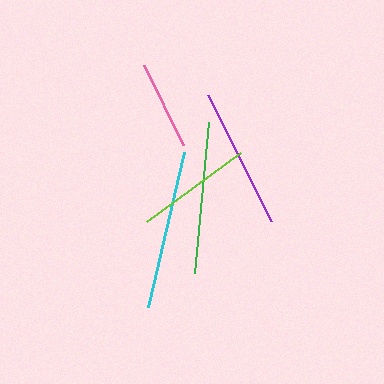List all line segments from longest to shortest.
From longest to shortest: cyan, green, purple, lime, pink.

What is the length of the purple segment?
The purple segment is approximately 141 pixels long.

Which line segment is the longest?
The cyan line is the longest at approximately 159 pixels.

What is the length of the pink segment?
The pink segment is approximately 89 pixels long.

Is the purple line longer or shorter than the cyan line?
The cyan line is longer than the purple line.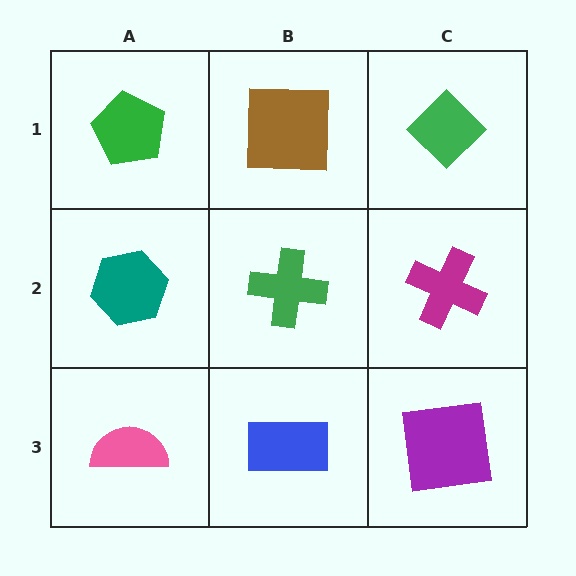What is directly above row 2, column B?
A brown square.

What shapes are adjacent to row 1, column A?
A teal hexagon (row 2, column A), a brown square (row 1, column B).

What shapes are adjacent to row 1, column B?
A green cross (row 2, column B), a green pentagon (row 1, column A), a green diamond (row 1, column C).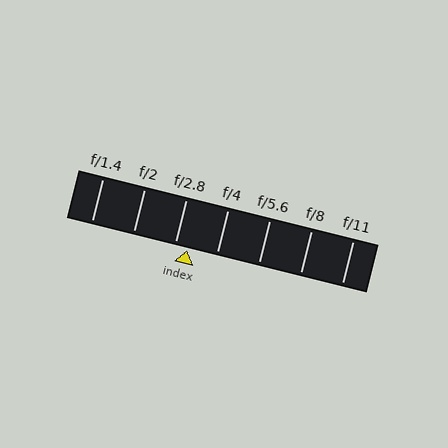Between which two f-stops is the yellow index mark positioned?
The index mark is between f/2.8 and f/4.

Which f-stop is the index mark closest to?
The index mark is closest to f/2.8.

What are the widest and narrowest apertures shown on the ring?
The widest aperture shown is f/1.4 and the narrowest is f/11.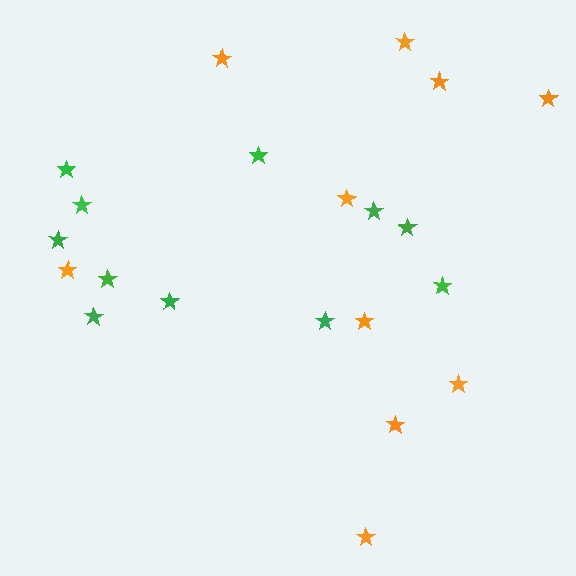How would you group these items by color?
There are 2 groups: one group of green stars (11) and one group of orange stars (10).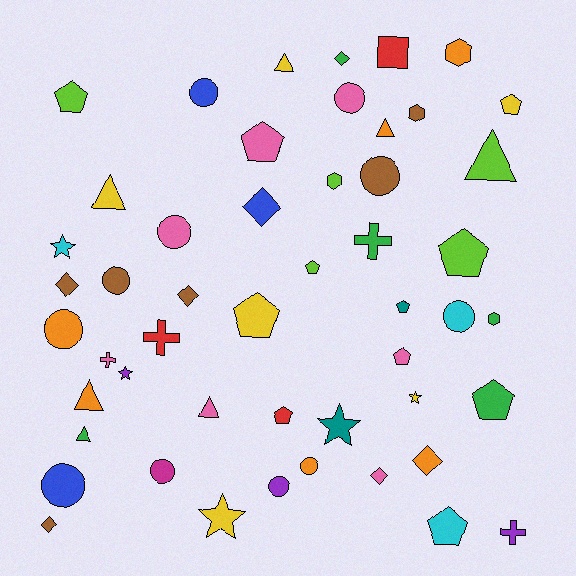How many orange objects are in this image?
There are 6 orange objects.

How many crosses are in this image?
There are 4 crosses.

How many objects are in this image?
There are 50 objects.